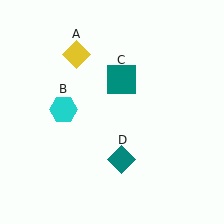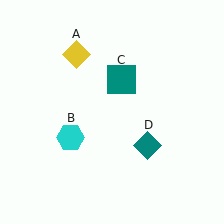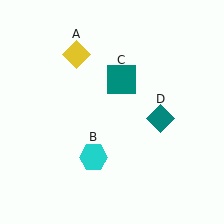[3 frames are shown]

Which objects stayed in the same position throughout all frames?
Yellow diamond (object A) and teal square (object C) remained stationary.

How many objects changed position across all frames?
2 objects changed position: cyan hexagon (object B), teal diamond (object D).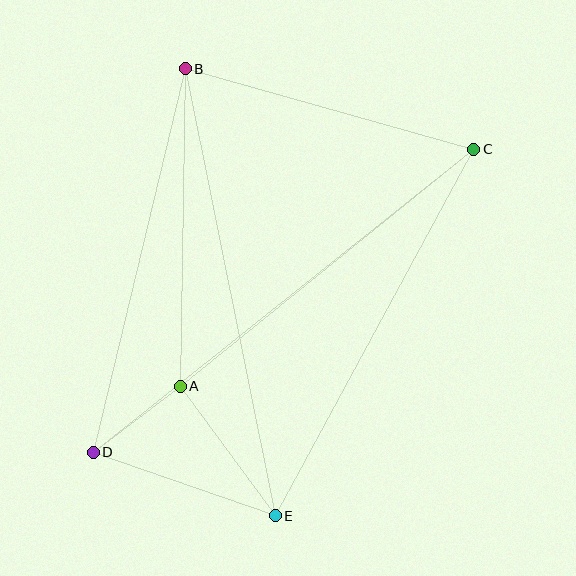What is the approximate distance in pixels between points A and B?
The distance between A and B is approximately 318 pixels.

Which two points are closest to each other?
Points A and D are closest to each other.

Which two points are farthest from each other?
Points C and D are farthest from each other.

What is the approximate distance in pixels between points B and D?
The distance between B and D is approximately 394 pixels.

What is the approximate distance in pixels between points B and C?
The distance between B and C is approximately 300 pixels.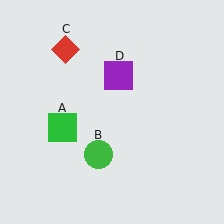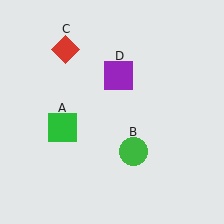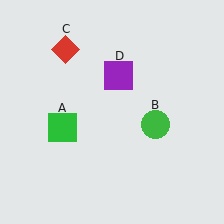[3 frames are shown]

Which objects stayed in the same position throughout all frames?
Green square (object A) and red diamond (object C) and purple square (object D) remained stationary.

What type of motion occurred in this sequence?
The green circle (object B) rotated counterclockwise around the center of the scene.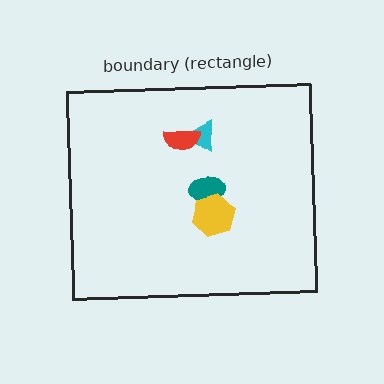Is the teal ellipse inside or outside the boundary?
Inside.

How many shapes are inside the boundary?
4 inside, 0 outside.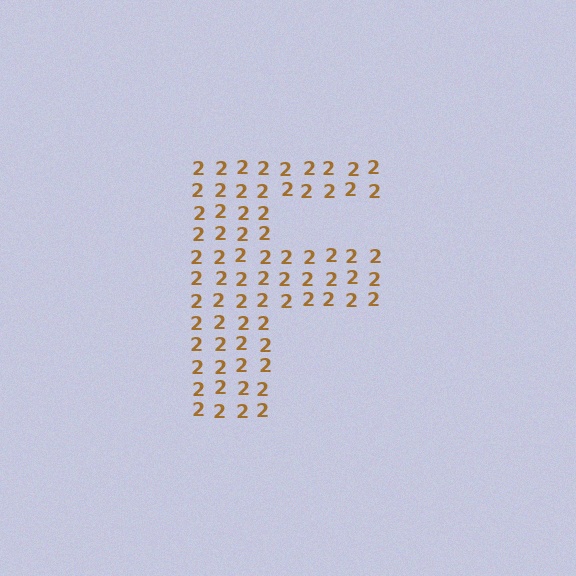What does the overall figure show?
The overall figure shows the letter F.